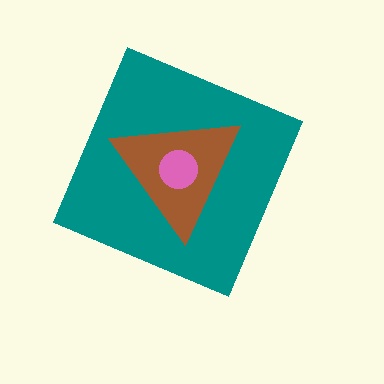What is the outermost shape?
The teal diamond.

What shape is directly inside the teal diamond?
The brown triangle.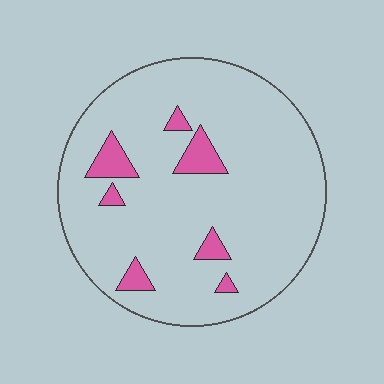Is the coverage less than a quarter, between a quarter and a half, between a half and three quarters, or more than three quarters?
Less than a quarter.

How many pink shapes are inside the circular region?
7.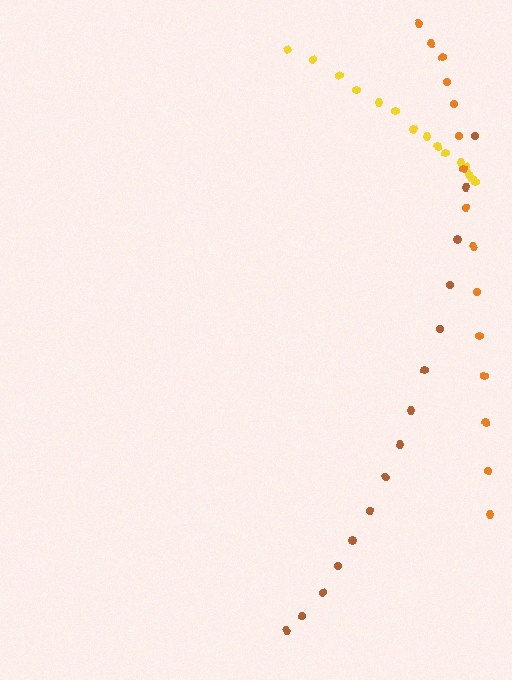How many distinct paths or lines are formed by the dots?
There are 3 distinct paths.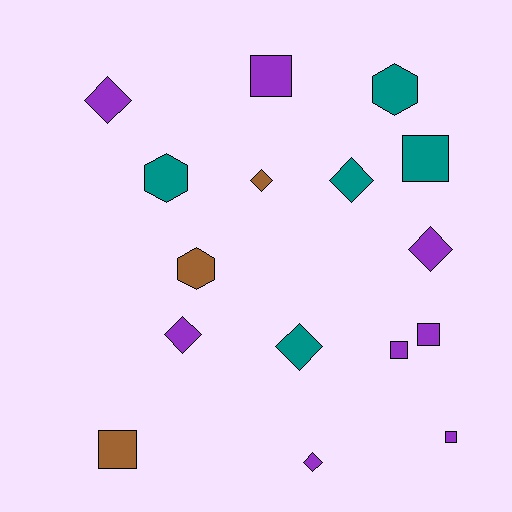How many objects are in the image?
There are 16 objects.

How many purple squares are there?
There are 4 purple squares.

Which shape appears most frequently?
Diamond, with 7 objects.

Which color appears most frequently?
Purple, with 8 objects.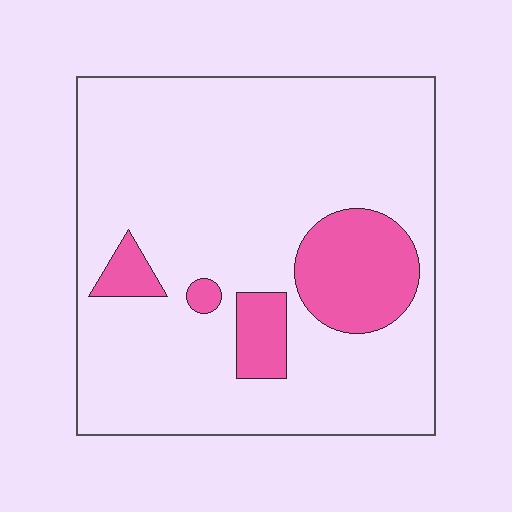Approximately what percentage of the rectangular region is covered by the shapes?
Approximately 15%.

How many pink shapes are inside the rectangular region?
4.